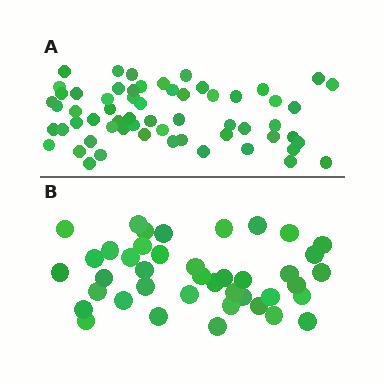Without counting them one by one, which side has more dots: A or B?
Region A (the top region) has more dots.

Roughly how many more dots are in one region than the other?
Region A has approximately 20 more dots than region B.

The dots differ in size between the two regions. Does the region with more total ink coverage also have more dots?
No. Region B has more total ink coverage because its dots are larger, but region A actually contains more individual dots. Total area can be misleading — the number of items is what matters here.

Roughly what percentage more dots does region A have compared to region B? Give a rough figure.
About 45% more.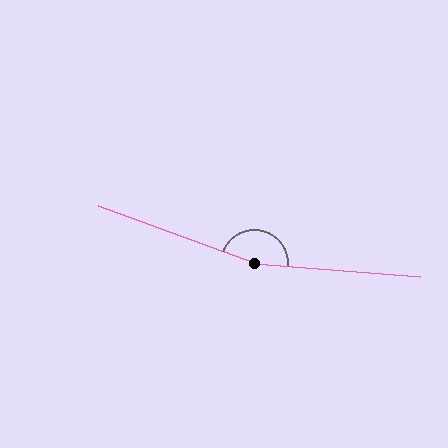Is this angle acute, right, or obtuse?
It is obtuse.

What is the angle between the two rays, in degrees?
Approximately 165 degrees.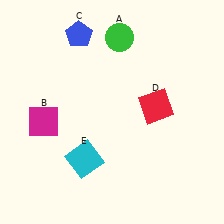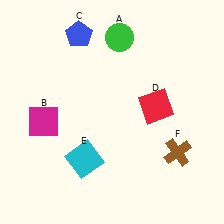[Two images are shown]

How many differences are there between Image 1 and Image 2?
There is 1 difference between the two images.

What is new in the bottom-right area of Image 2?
A brown cross (F) was added in the bottom-right area of Image 2.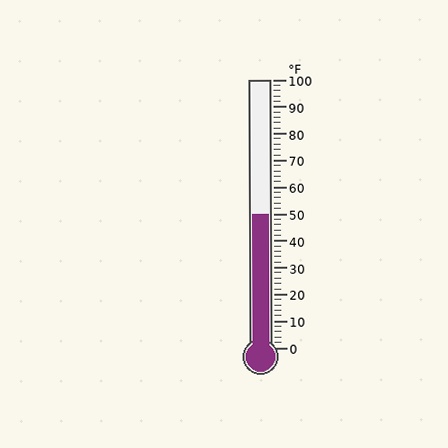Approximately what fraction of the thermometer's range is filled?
The thermometer is filled to approximately 50% of its range.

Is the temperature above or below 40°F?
The temperature is above 40°F.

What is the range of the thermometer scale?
The thermometer scale ranges from 0°F to 100°F.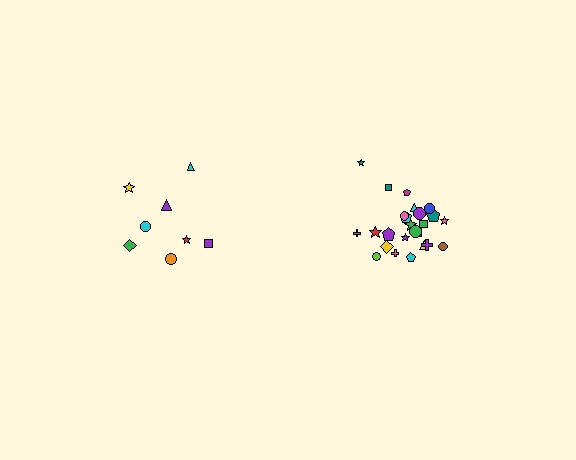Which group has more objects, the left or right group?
The right group.